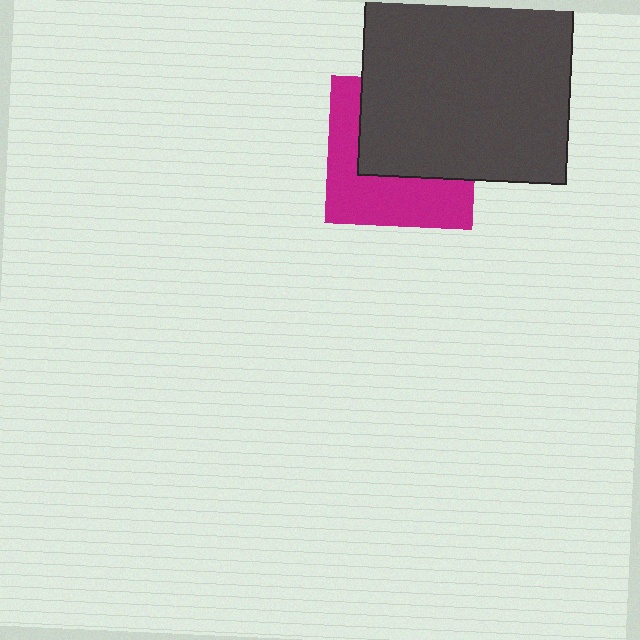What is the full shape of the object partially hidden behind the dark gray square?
The partially hidden object is a magenta square.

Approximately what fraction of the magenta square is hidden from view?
Roughly 53% of the magenta square is hidden behind the dark gray square.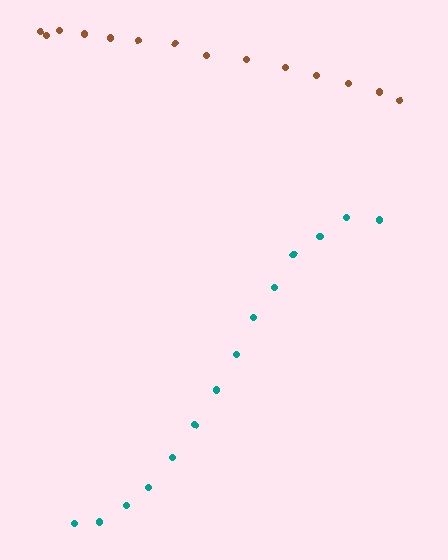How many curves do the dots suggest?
There are 2 distinct paths.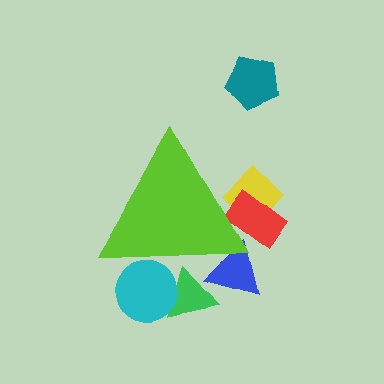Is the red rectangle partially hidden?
Yes, the red rectangle is partially hidden behind the lime triangle.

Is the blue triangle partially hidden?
Yes, the blue triangle is partially hidden behind the lime triangle.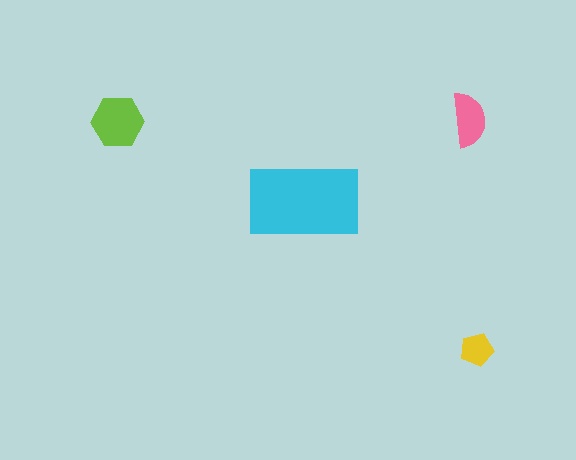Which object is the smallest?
The yellow pentagon.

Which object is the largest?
The cyan rectangle.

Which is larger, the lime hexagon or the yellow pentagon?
The lime hexagon.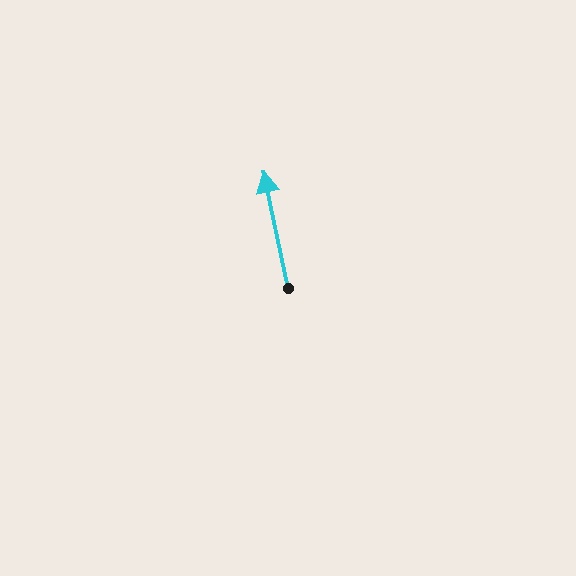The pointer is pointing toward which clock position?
Roughly 12 o'clock.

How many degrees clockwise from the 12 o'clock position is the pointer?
Approximately 348 degrees.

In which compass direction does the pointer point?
North.